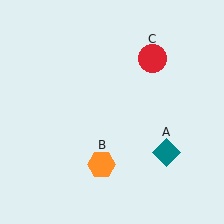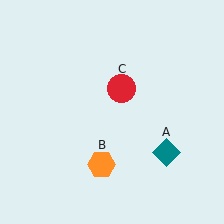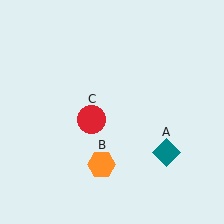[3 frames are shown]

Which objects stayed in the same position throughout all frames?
Teal diamond (object A) and orange hexagon (object B) remained stationary.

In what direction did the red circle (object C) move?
The red circle (object C) moved down and to the left.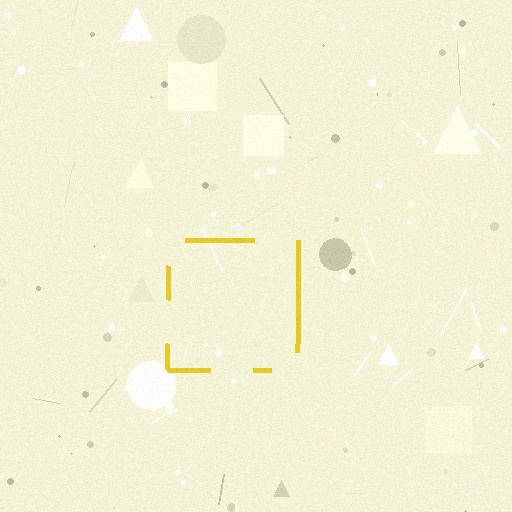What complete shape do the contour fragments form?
The contour fragments form a square.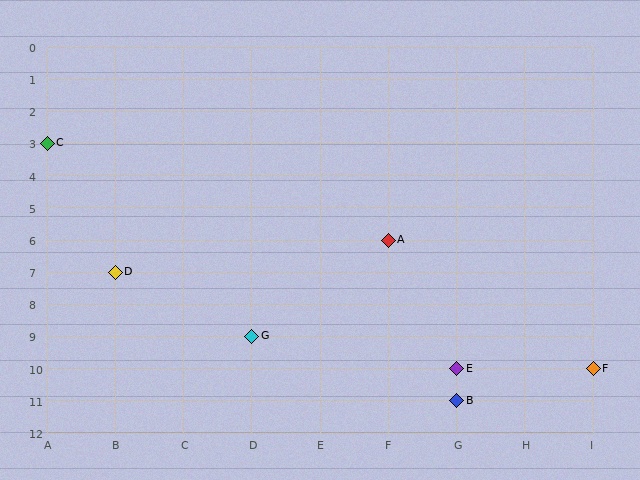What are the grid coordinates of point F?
Point F is at grid coordinates (I, 10).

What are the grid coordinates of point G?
Point G is at grid coordinates (D, 9).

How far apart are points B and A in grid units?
Points B and A are 1 column and 5 rows apart (about 5.1 grid units diagonally).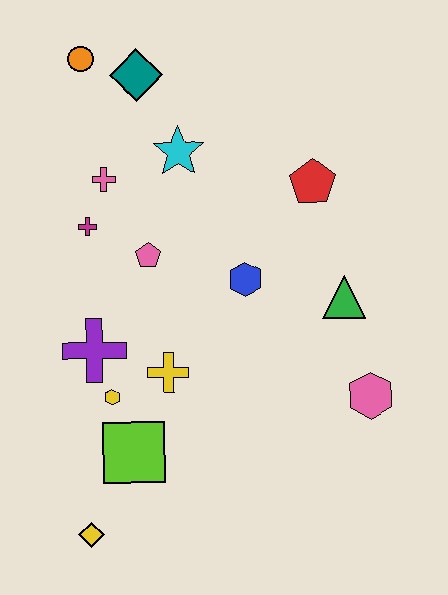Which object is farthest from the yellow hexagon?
The orange circle is farthest from the yellow hexagon.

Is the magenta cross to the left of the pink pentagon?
Yes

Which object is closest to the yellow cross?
The yellow hexagon is closest to the yellow cross.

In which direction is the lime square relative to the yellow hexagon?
The lime square is below the yellow hexagon.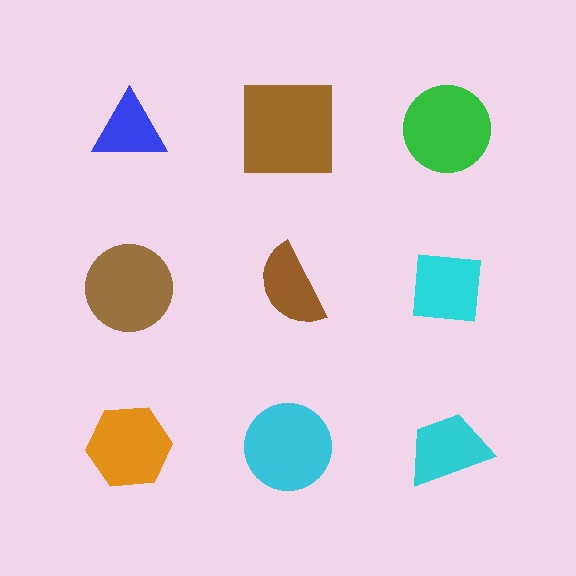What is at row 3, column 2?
A cyan circle.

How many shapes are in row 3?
3 shapes.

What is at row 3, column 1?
An orange hexagon.